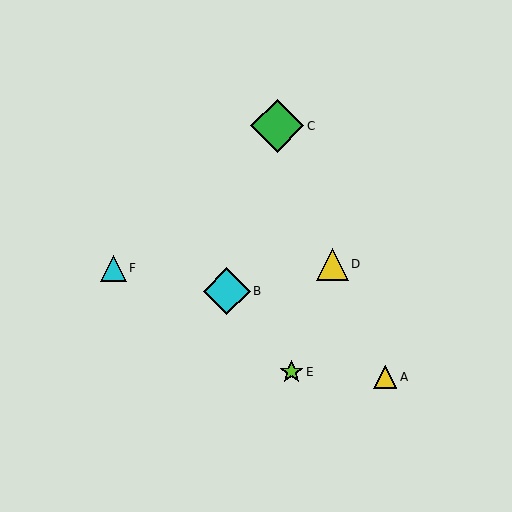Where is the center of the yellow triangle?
The center of the yellow triangle is at (385, 377).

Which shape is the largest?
The green diamond (labeled C) is the largest.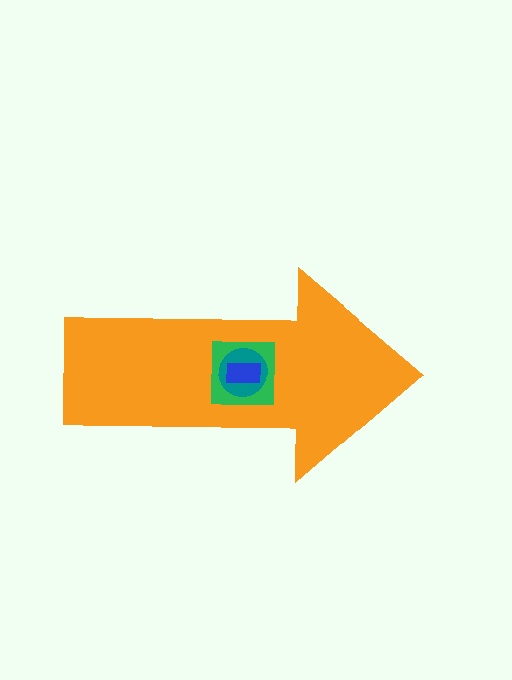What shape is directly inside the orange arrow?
The green square.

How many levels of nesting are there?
4.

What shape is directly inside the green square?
The teal circle.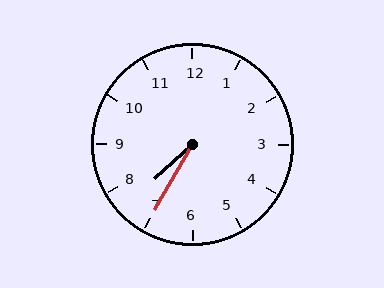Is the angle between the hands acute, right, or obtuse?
It is acute.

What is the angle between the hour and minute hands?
Approximately 18 degrees.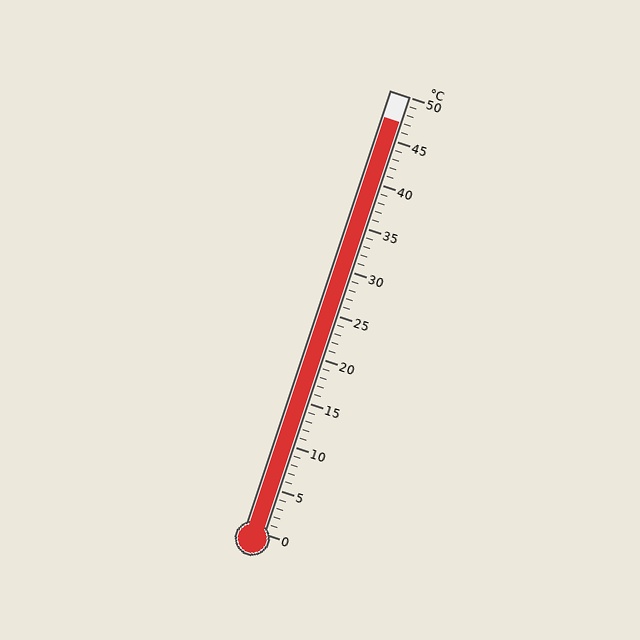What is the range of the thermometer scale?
The thermometer scale ranges from 0°C to 50°C.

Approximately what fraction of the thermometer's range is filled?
The thermometer is filled to approximately 95% of its range.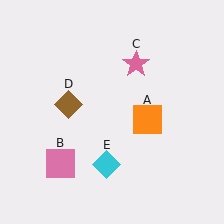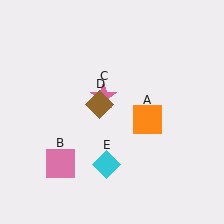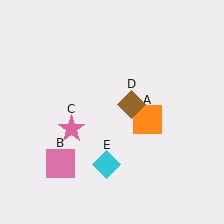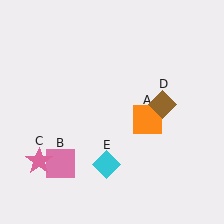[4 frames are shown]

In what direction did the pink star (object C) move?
The pink star (object C) moved down and to the left.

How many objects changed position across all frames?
2 objects changed position: pink star (object C), brown diamond (object D).